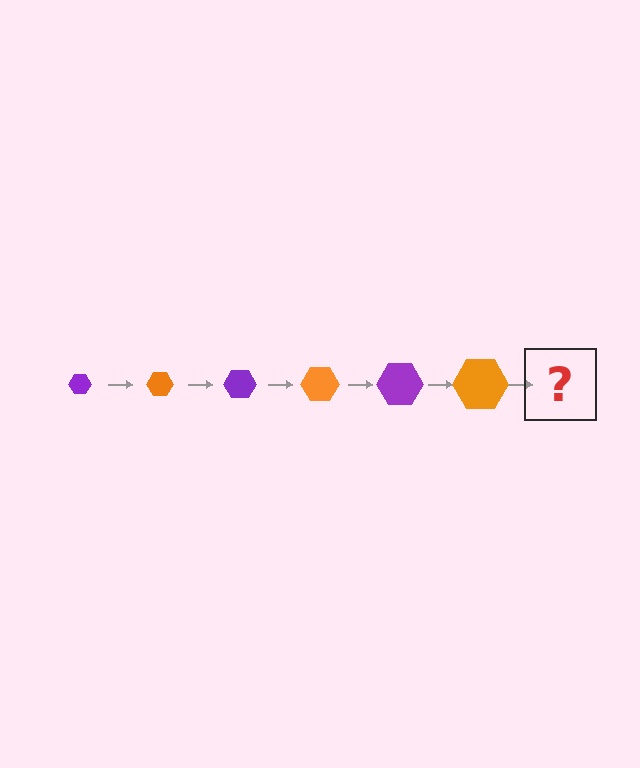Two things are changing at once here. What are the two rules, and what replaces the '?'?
The two rules are that the hexagon grows larger each step and the color cycles through purple and orange. The '?' should be a purple hexagon, larger than the previous one.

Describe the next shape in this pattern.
It should be a purple hexagon, larger than the previous one.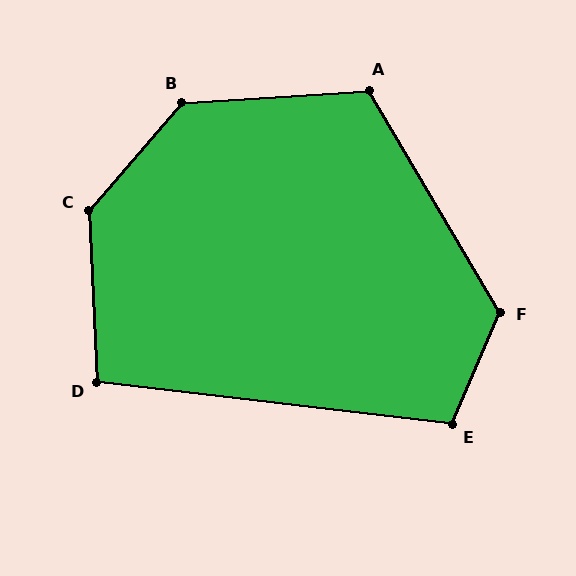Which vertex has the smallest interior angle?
D, at approximately 99 degrees.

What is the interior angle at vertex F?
Approximately 126 degrees (obtuse).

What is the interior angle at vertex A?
Approximately 117 degrees (obtuse).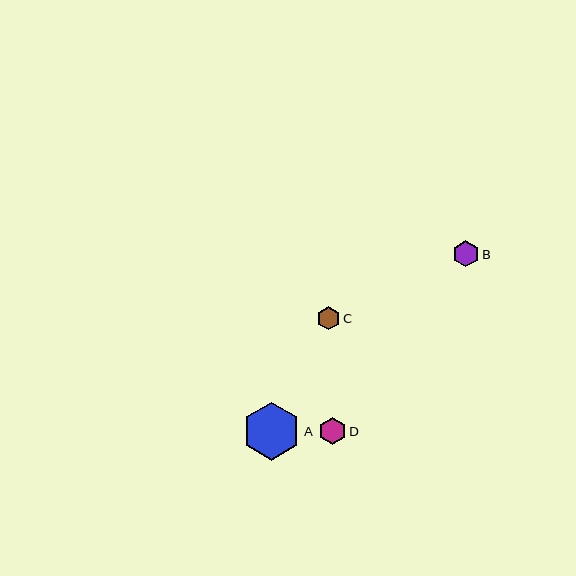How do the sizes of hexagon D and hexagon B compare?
Hexagon D and hexagon B are approximately the same size.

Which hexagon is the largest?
Hexagon A is the largest with a size of approximately 58 pixels.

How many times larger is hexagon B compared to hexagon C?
Hexagon B is approximately 1.1 times the size of hexagon C.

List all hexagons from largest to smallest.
From largest to smallest: A, D, B, C.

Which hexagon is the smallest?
Hexagon C is the smallest with a size of approximately 23 pixels.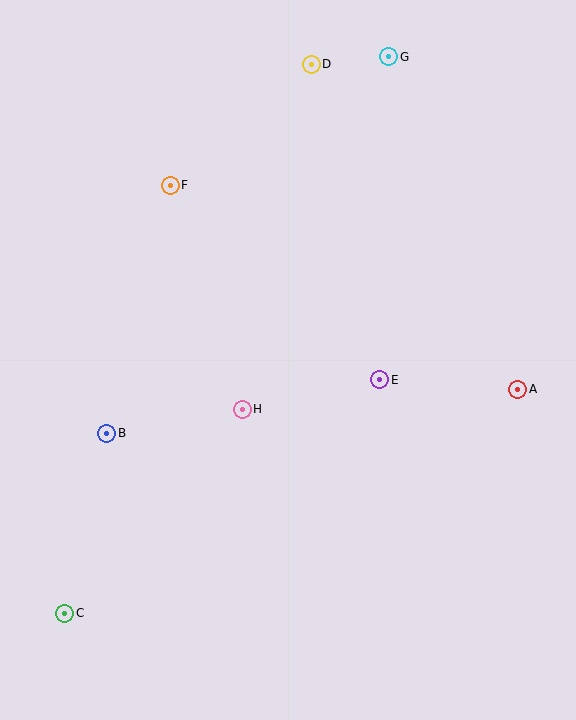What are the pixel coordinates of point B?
Point B is at (107, 433).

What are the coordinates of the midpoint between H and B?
The midpoint between H and B is at (174, 421).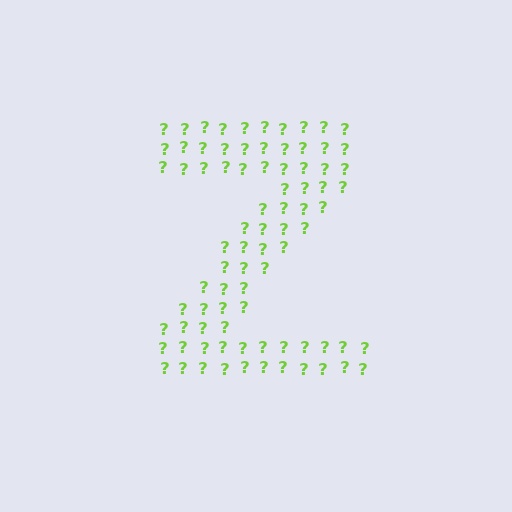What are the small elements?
The small elements are question marks.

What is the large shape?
The large shape is the letter Z.